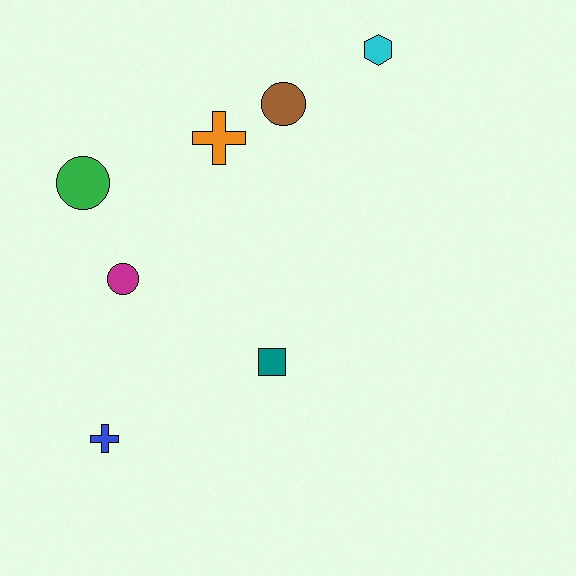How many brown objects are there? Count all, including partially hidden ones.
There is 1 brown object.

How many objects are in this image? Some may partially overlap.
There are 7 objects.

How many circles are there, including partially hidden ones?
There are 3 circles.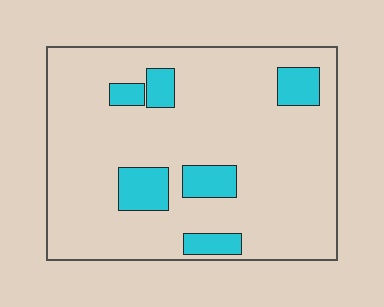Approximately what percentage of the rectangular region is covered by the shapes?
Approximately 15%.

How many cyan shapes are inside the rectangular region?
6.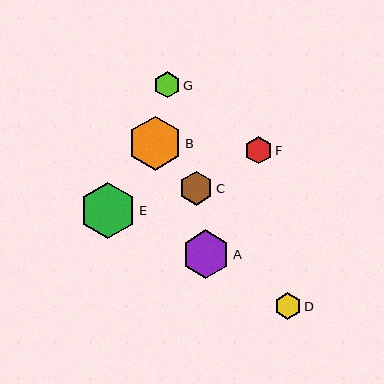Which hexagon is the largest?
Hexagon E is the largest with a size of approximately 57 pixels.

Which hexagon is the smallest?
Hexagon G is the smallest with a size of approximately 26 pixels.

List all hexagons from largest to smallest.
From largest to smallest: E, B, A, C, F, D, G.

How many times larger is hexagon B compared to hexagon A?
Hexagon B is approximately 1.1 times the size of hexagon A.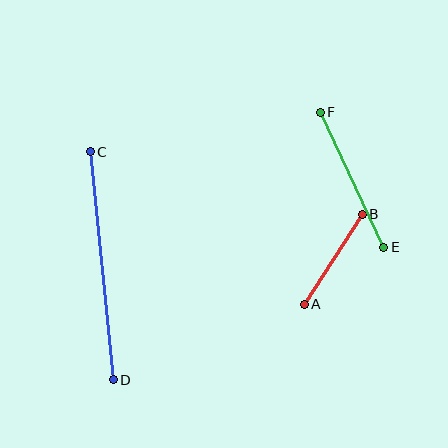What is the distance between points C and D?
The distance is approximately 229 pixels.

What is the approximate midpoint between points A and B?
The midpoint is at approximately (333, 259) pixels.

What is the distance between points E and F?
The distance is approximately 149 pixels.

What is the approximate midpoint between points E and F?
The midpoint is at approximately (352, 180) pixels.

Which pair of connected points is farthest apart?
Points C and D are farthest apart.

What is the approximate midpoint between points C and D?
The midpoint is at approximately (102, 266) pixels.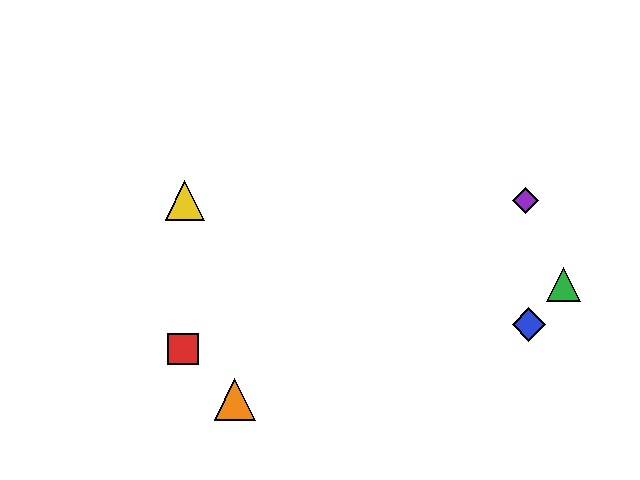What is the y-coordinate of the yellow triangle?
The yellow triangle is at y≈200.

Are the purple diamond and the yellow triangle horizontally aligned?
Yes, both are at y≈200.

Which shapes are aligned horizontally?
The yellow triangle, the purple diamond are aligned horizontally.